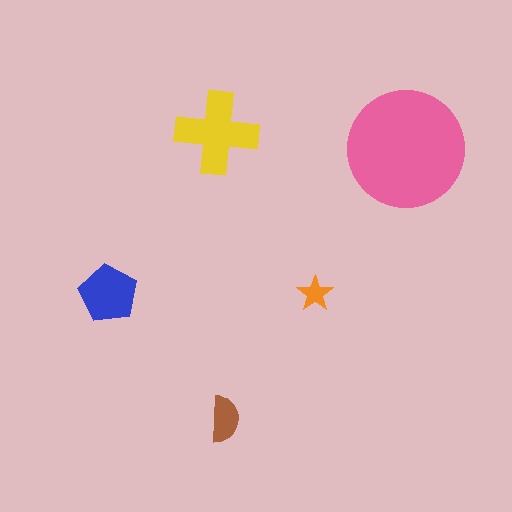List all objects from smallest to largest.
The orange star, the brown semicircle, the blue pentagon, the yellow cross, the pink circle.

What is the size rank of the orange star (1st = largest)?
5th.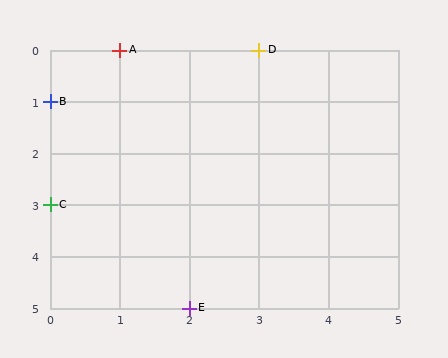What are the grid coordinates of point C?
Point C is at grid coordinates (0, 3).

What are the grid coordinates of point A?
Point A is at grid coordinates (1, 0).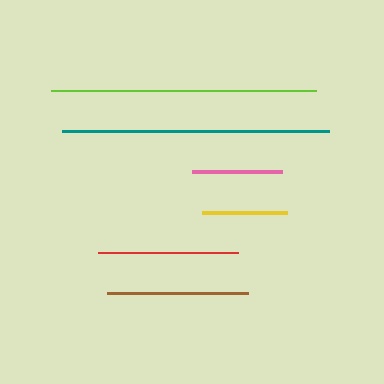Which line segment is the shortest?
The yellow line is the shortest at approximately 85 pixels.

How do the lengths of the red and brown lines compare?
The red and brown lines are approximately the same length.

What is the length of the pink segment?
The pink segment is approximately 90 pixels long.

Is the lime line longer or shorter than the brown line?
The lime line is longer than the brown line.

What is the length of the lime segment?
The lime segment is approximately 265 pixels long.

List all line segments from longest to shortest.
From longest to shortest: teal, lime, red, brown, pink, yellow.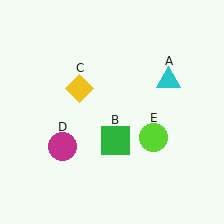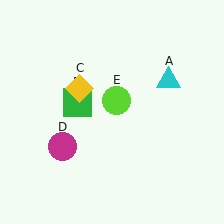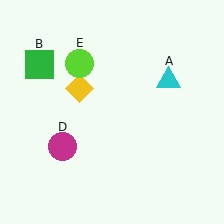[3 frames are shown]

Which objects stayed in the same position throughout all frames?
Cyan triangle (object A) and yellow diamond (object C) and magenta circle (object D) remained stationary.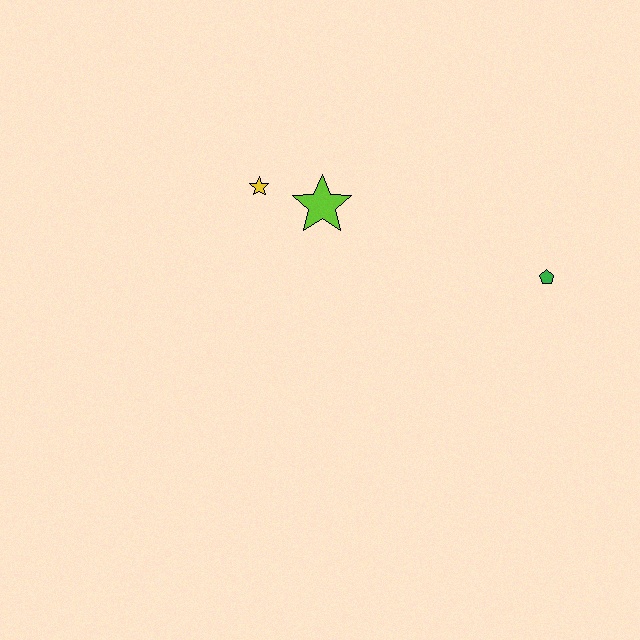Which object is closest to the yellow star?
The lime star is closest to the yellow star.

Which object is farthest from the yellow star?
The green pentagon is farthest from the yellow star.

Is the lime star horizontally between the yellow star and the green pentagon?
Yes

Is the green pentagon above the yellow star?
No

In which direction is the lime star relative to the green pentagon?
The lime star is to the left of the green pentagon.